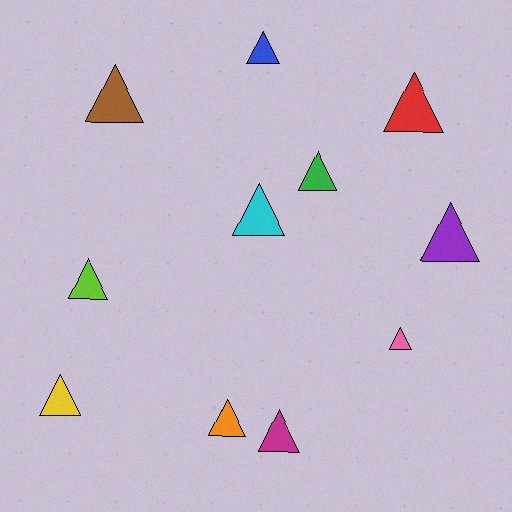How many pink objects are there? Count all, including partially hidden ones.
There is 1 pink object.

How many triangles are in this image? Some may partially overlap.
There are 11 triangles.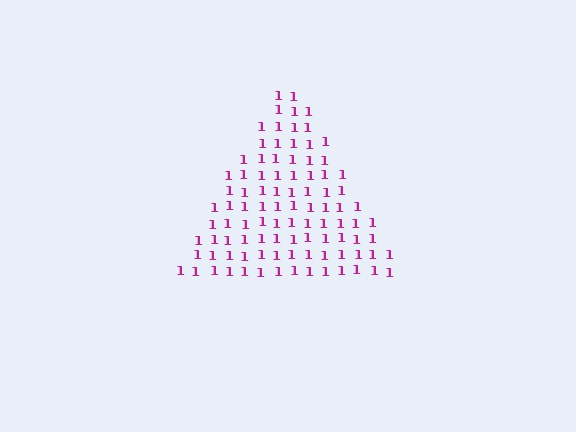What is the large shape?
The large shape is a triangle.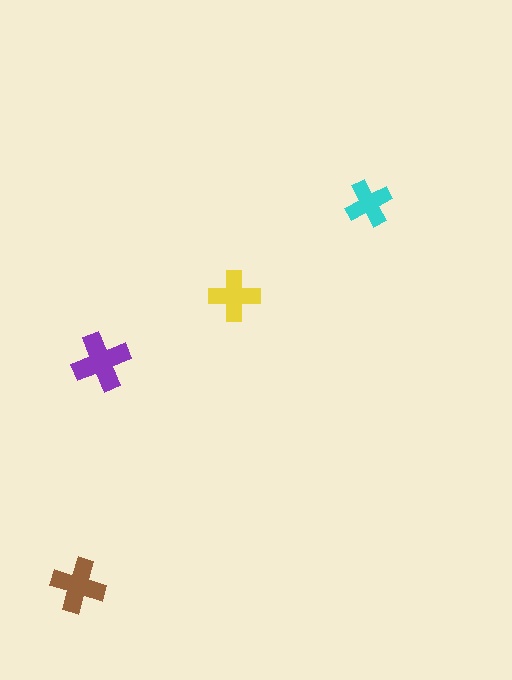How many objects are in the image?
There are 4 objects in the image.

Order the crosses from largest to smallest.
the purple one, the brown one, the yellow one, the cyan one.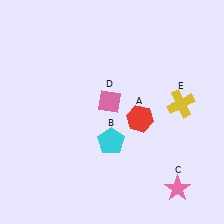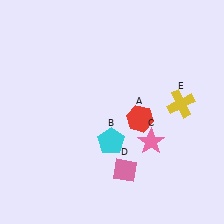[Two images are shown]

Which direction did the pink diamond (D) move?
The pink diamond (D) moved down.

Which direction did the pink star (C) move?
The pink star (C) moved up.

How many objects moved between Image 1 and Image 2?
2 objects moved between the two images.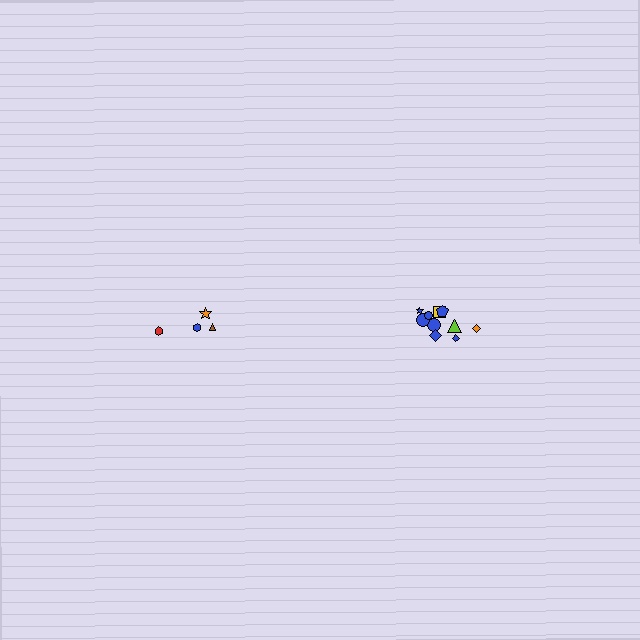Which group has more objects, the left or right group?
The right group.